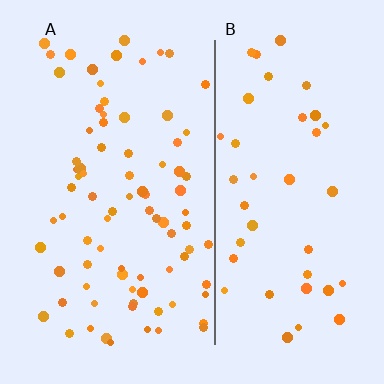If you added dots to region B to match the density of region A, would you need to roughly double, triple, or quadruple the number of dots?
Approximately double.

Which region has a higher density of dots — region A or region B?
A (the left).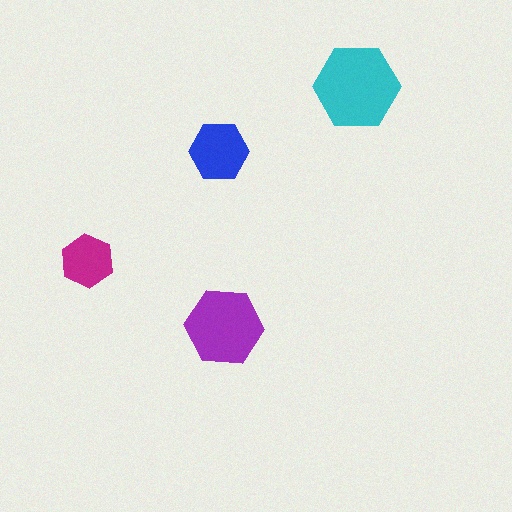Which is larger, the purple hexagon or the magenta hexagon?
The purple one.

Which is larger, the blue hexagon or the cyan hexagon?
The cyan one.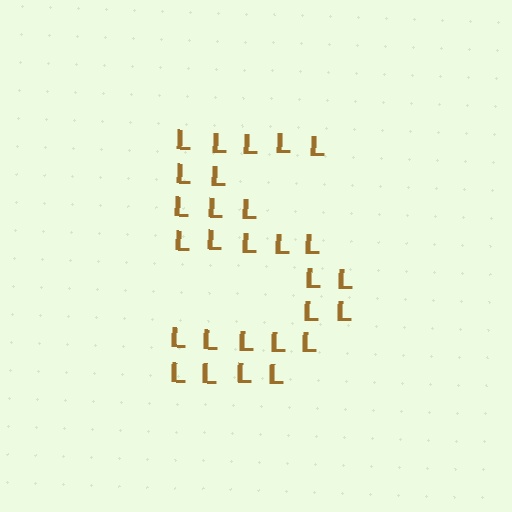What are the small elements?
The small elements are letter L's.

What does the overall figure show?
The overall figure shows the digit 5.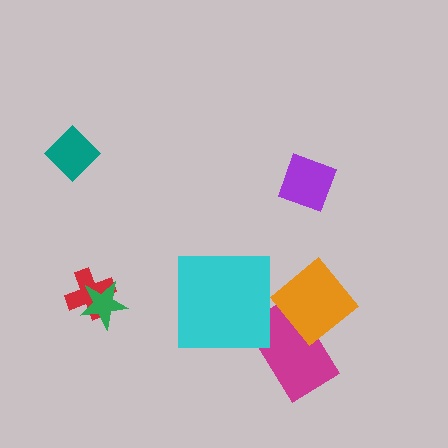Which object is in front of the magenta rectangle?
The orange diamond is in front of the magenta rectangle.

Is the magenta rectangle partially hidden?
Yes, it is partially covered by another shape.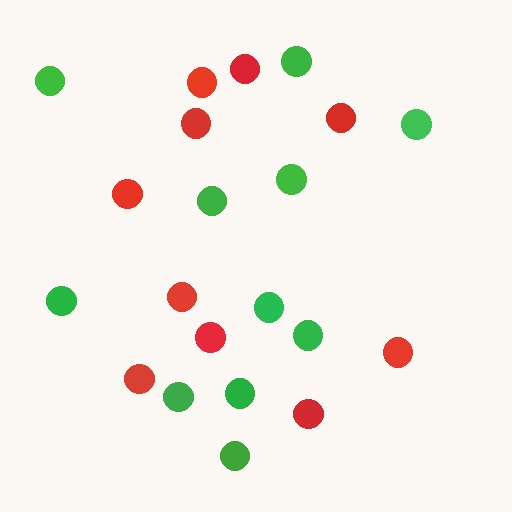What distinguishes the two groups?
There are 2 groups: one group of red circles (10) and one group of green circles (11).